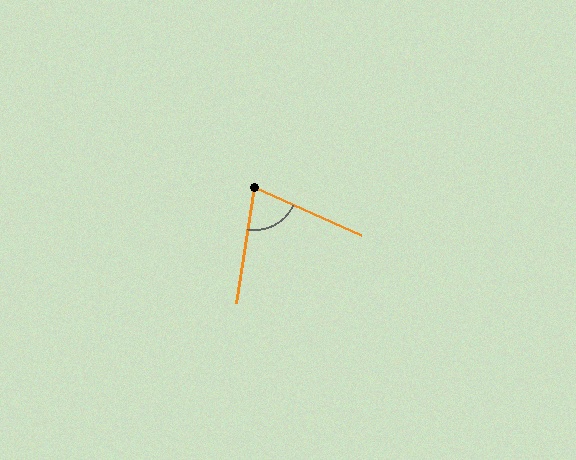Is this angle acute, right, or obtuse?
It is acute.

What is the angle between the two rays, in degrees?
Approximately 75 degrees.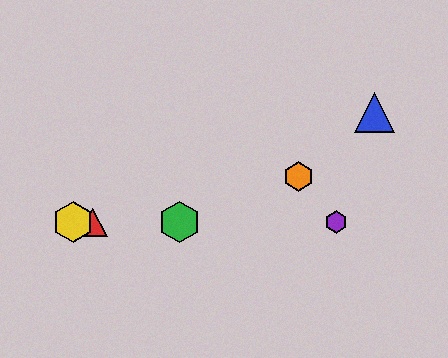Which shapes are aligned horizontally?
The red triangle, the green hexagon, the yellow hexagon, the purple hexagon are aligned horizontally.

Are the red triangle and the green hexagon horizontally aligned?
Yes, both are at y≈222.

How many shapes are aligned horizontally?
4 shapes (the red triangle, the green hexagon, the yellow hexagon, the purple hexagon) are aligned horizontally.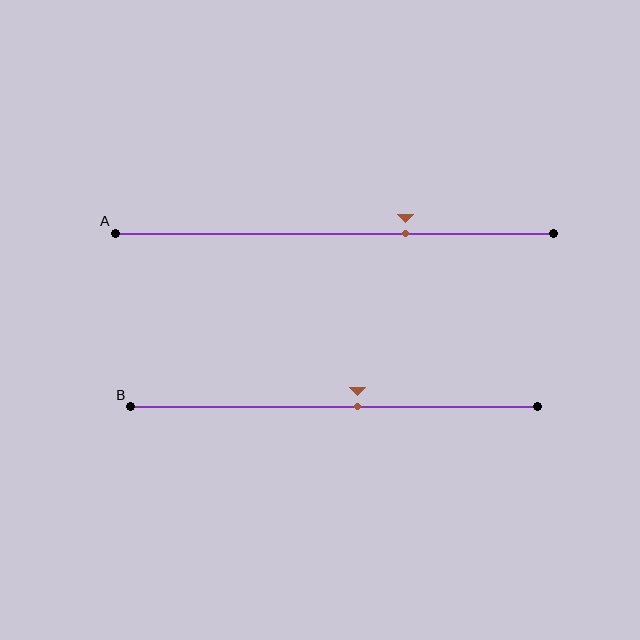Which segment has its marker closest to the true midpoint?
Segment B has its marker closest to the true midpoint.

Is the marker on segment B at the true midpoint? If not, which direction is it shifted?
No, the marker on segment B is shifted to the right by about 6% of the segment length.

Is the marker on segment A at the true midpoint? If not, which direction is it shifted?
No, the marker on segment A is shifted to the right by about 16% of the segment length.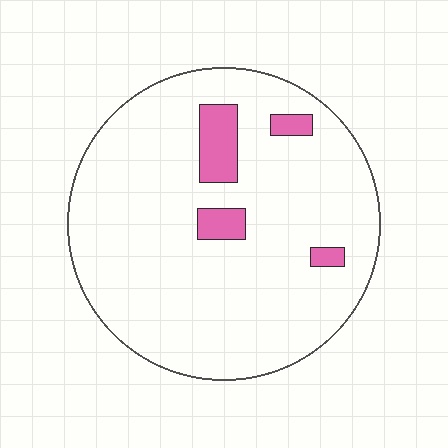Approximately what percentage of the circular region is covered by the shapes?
Approximately 10%.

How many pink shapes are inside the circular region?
4.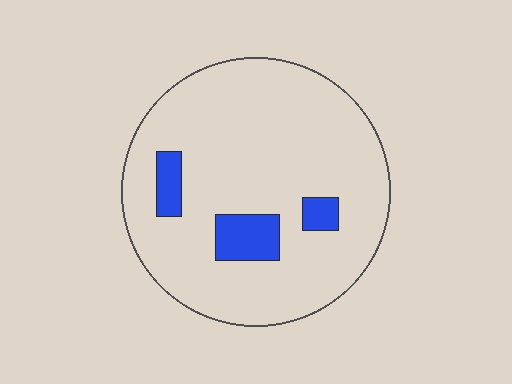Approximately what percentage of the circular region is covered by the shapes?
Approximately 10%.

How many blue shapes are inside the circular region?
3.